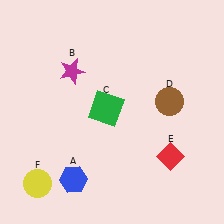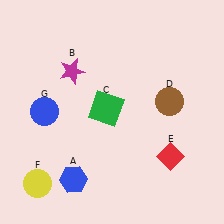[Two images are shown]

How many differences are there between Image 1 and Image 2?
There is 1 difference between the two images.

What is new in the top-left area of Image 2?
A blue circle (G) was added in the top-left area of Image 2.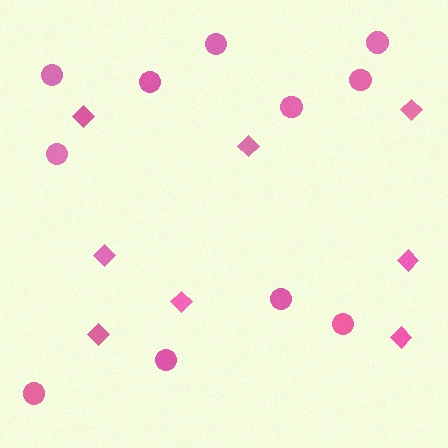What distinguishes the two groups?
There are 2 groups: one group of circles (11) and one group of diamonds (8).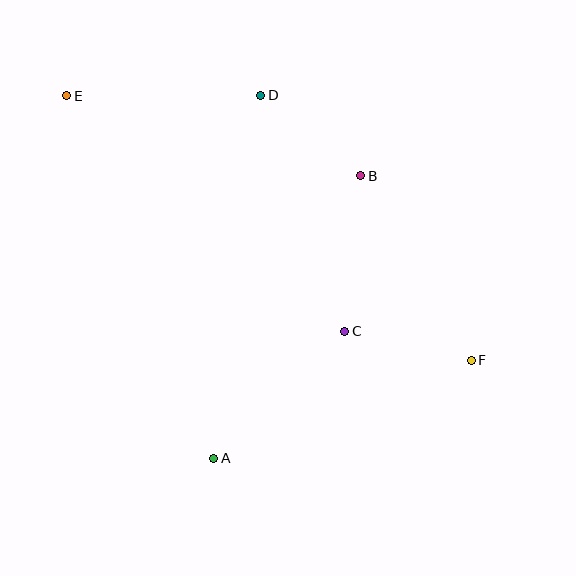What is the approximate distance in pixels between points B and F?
The distance between B and F is approximately 215 pixels.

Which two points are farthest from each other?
Points E and F are farthest from each other.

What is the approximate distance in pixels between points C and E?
The distance between C and E is approximately 364 pixels.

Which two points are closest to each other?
Points B and D are closest to each other.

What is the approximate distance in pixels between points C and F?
The distance between C and F is approximately 130 pixels.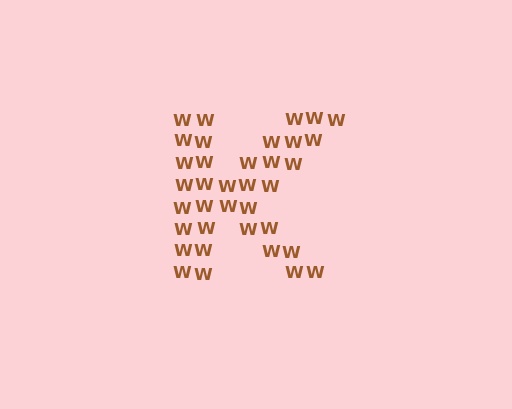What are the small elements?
The small elements are letter W's.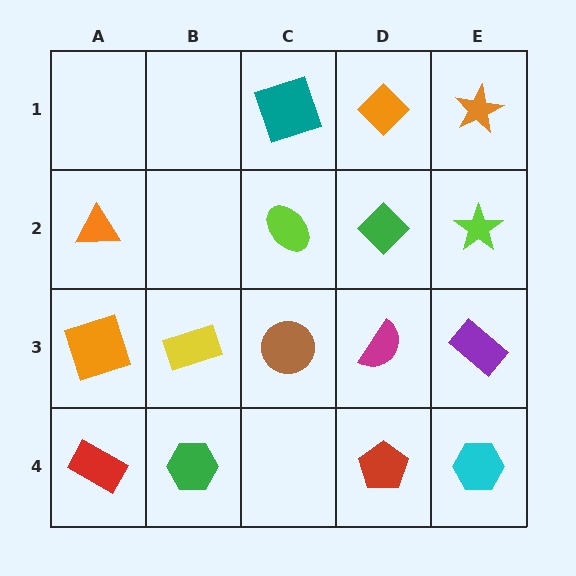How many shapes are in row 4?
4 shapes.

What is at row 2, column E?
A lime star.